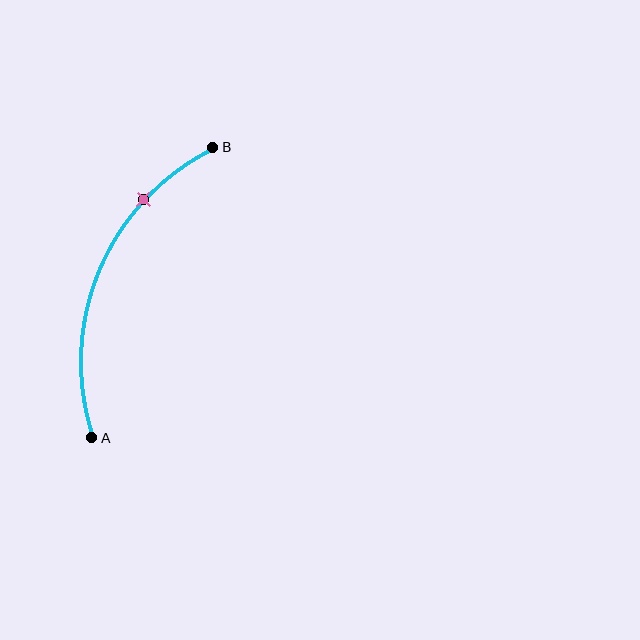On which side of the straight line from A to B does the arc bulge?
The arc bulges to the left of the straight line connecting A and B.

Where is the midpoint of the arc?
The arc midpoint is the point on the curve farthest from the straight line joining A and B. It sits to the left of that line.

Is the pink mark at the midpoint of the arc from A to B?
No. The pink mark lies on the arc but is closer to endpoint B. The arc midpoint would be at the point on the curve equidistant along the arc from both A and B.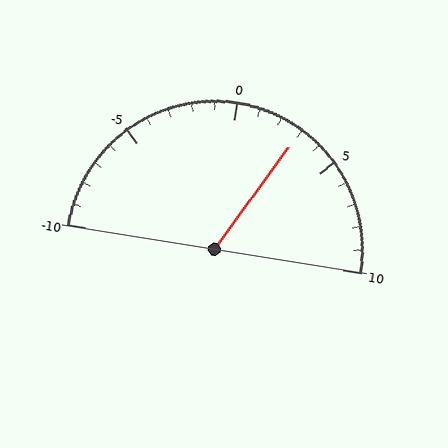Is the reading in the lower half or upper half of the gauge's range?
The reading is in the upper half of the range (-10 to 10).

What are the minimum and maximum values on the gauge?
The gauge ranges from -10 to 10.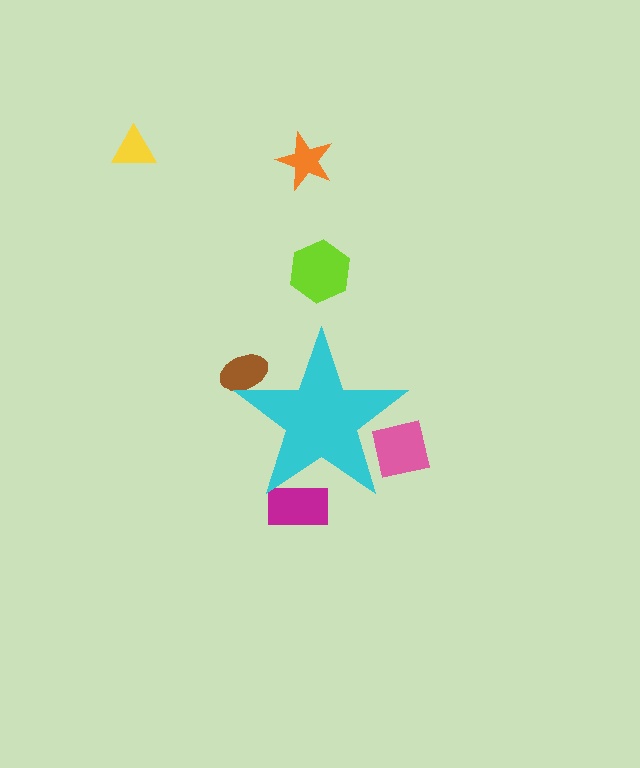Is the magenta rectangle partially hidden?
Yes, the magenta rectangle is partially hidden behind the cyan star.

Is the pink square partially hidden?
Yes, the pink square is partially hidden behind the cyan star.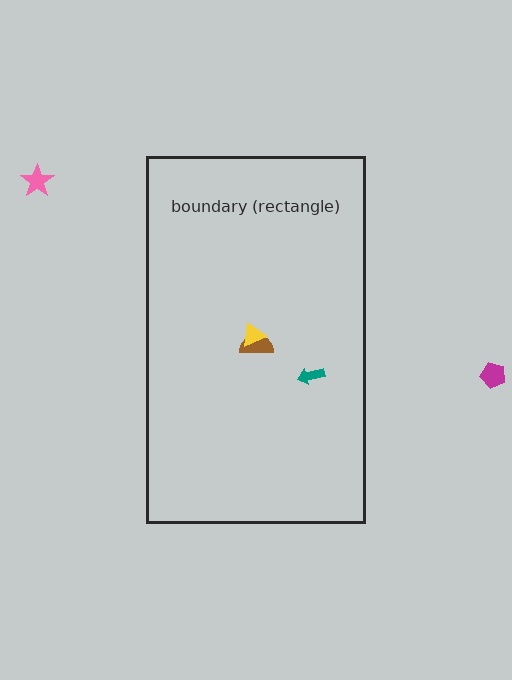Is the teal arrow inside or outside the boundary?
Inside.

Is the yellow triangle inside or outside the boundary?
Inside.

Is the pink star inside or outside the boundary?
Outside.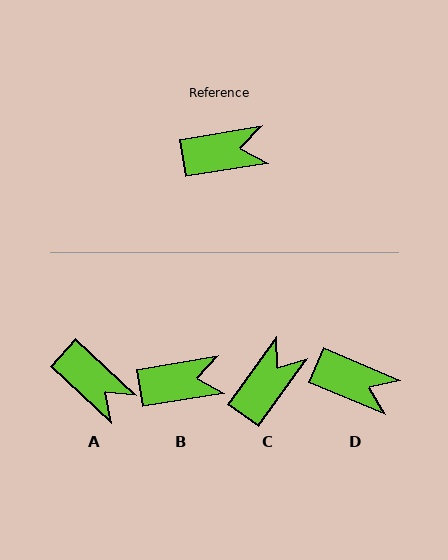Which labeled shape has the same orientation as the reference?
B.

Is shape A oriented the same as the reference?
No, it is off by about 52 degrees.